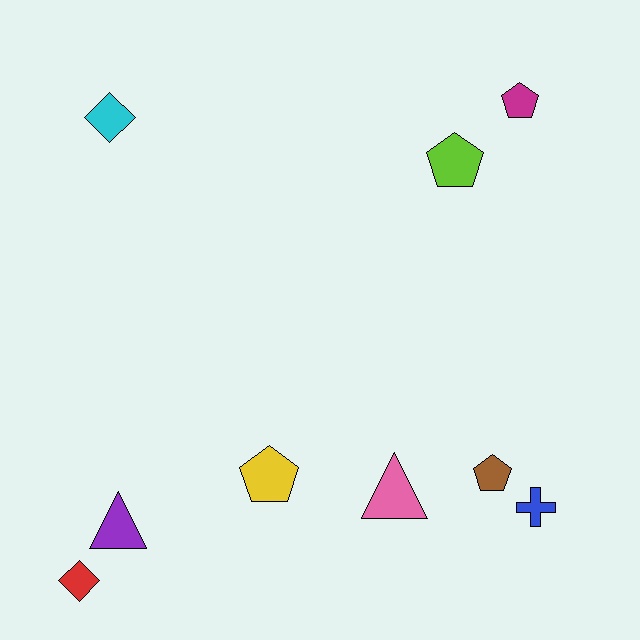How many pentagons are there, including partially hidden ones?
There are 4 pentagons.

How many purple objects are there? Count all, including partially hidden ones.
There is 1 purple object.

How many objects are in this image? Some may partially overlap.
There are 9 objects.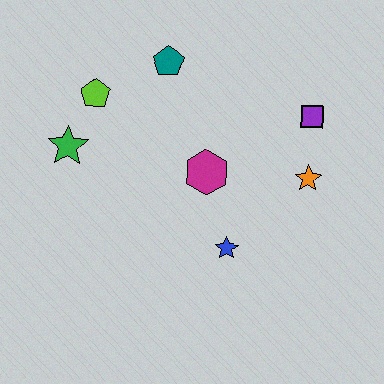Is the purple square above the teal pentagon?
No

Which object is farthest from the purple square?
The green star is farthest from the purple square.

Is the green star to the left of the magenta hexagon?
Yes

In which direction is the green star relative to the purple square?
The green star is to the left of the purple square.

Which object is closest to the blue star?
The magenta hexagon is closest to the blue star.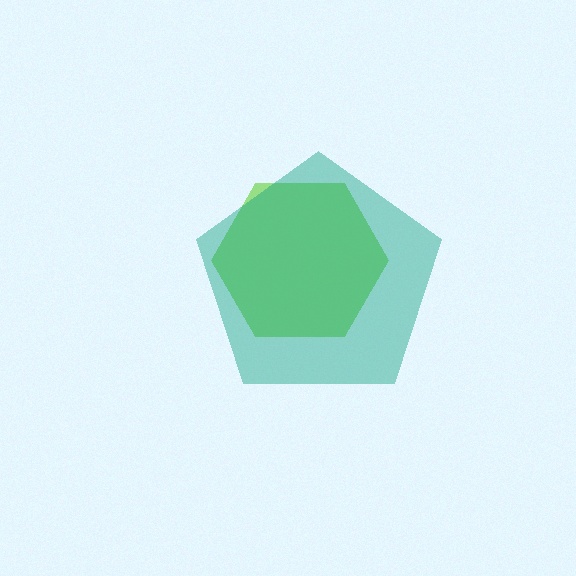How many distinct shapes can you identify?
There are 2 distinct shapes: a lime hexagon, a teal pentagon.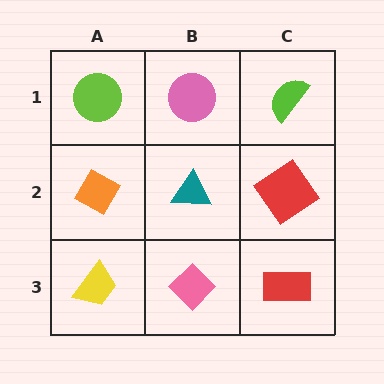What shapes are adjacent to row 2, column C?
A lime semicircle (row 1, column C), a red rectangle (row 3, column C), a teal triangle (row 2, column B).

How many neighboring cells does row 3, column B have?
3.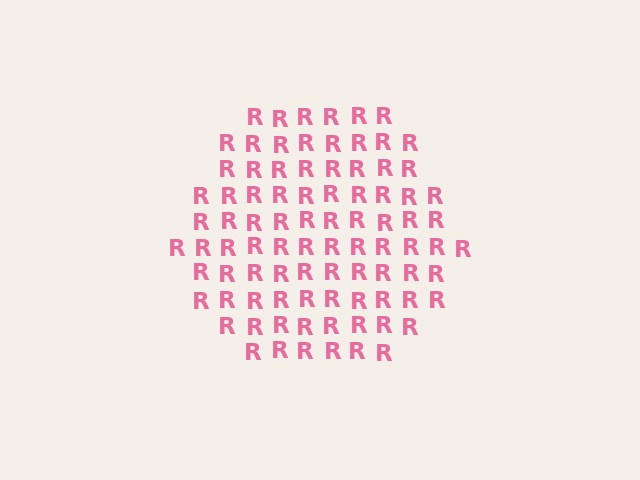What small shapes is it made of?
It is made of small letter R's.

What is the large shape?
The large shape is a hexagon.